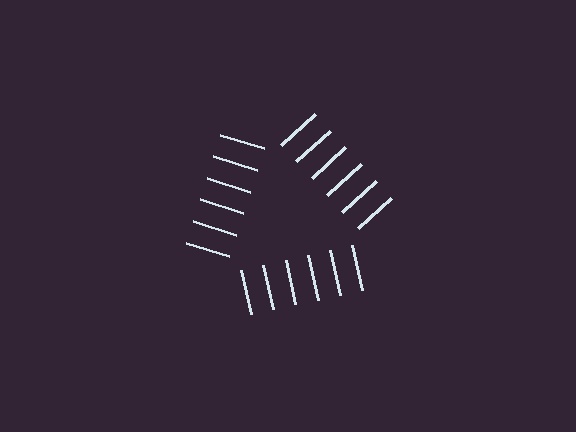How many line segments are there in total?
18 — 6 along each of the 3 edges.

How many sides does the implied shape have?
3 sides — the line-ends trace a triangle.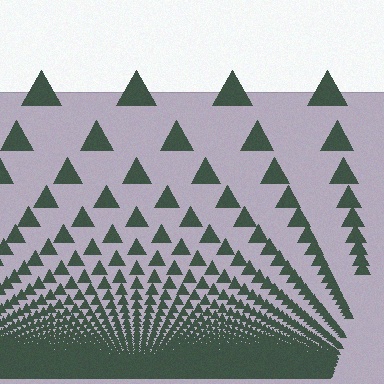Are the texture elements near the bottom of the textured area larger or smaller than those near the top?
Smaller. The gradient is inverted — elements near the bottom are smaller and denser.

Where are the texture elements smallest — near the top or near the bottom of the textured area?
Near the bottom.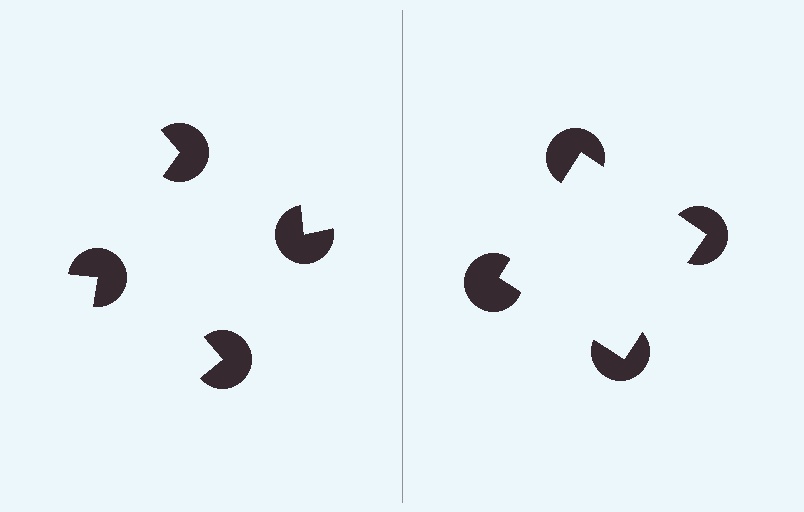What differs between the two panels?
The pac-man discs are positioned identically on both sides; only the wedge orientations differ. On the right they align to a square; on the left they are misaligned.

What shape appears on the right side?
An illusory square.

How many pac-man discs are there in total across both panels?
8 — 4 on each side.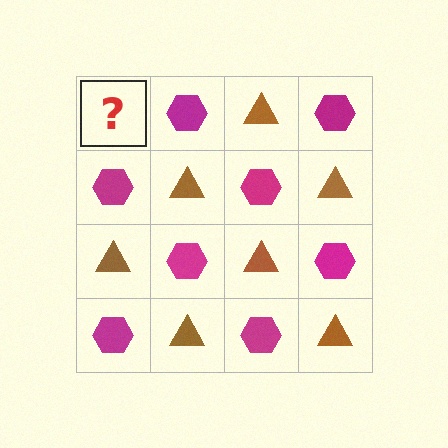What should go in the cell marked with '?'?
The missing cell should contain a brown triangle.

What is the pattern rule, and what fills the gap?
The rule is that it alternates brown triangle and magenta hexagon in a checkerboard pattern. The gap should be filled with a brown triangle.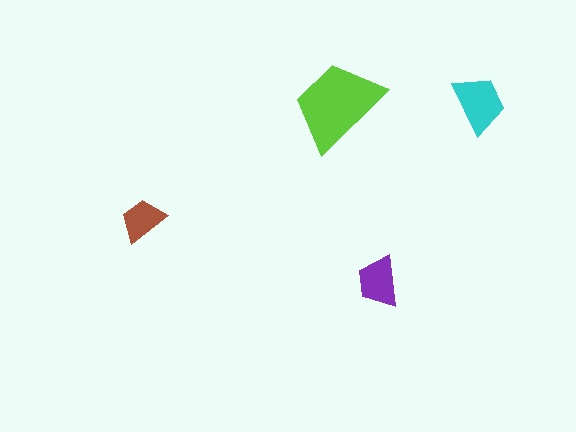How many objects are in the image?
There are 4 objects in the image.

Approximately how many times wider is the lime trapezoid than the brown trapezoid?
About 2 times wider.